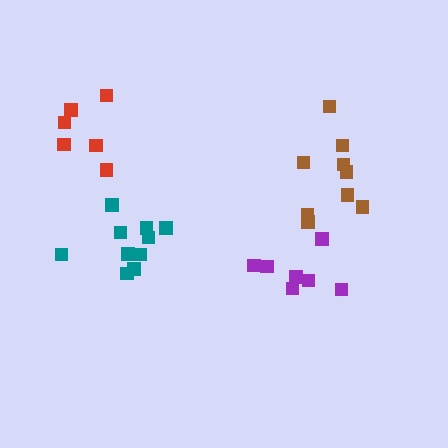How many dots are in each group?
Group 1: 6 dots, Group 2: 7 dots, Group 3: 10 dots, Group 4: 9 dots (32 total).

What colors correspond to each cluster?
The clusters are colored: red, purple, teal, brown.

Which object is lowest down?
The purple cluster is bottommost.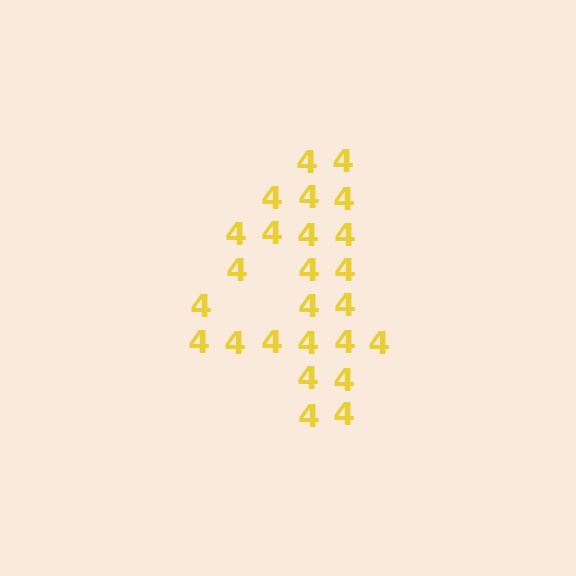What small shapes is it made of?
It is made of small digit 4's.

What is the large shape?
The large shape is the digit 4.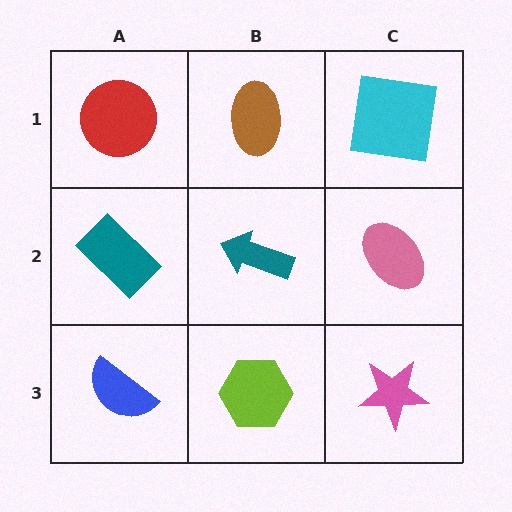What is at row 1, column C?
A cyan square.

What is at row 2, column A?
A teal rectangle.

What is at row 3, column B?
A lime hexagon.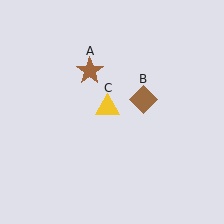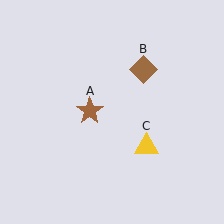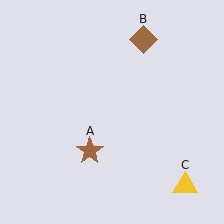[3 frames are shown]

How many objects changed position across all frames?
3 objects changed position: brown star (object A), brown diamond (object B), yellow triangle (object C).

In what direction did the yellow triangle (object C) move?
The yellow triangle (object C) moved down and to the right.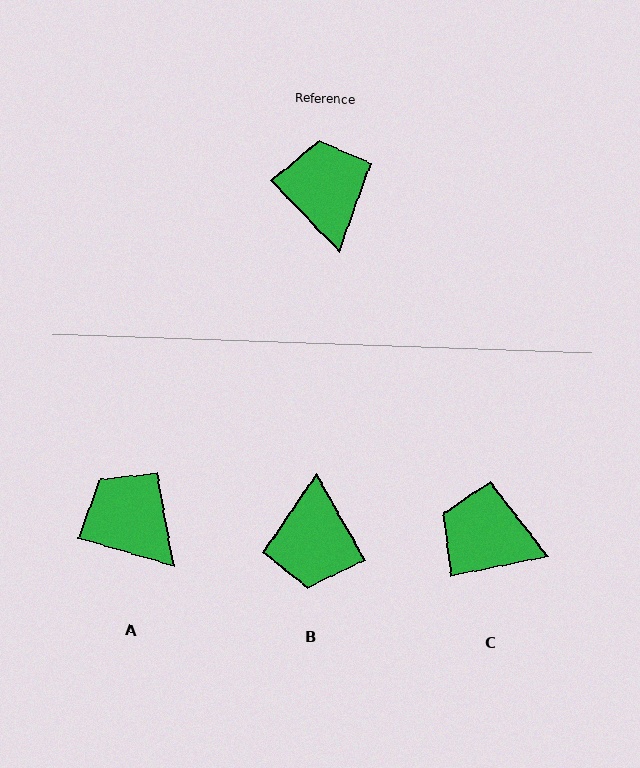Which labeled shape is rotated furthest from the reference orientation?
B, about 166 degrees away.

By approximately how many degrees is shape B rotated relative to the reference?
Approximately 166 degrees counter-clockwise.